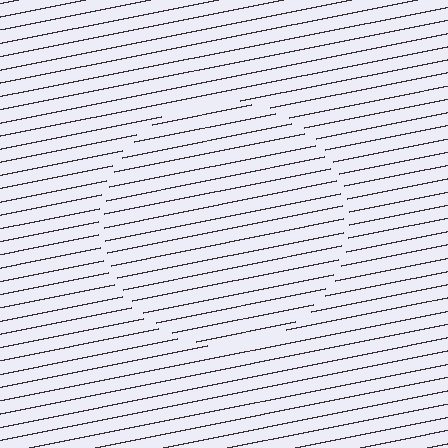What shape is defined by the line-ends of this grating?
An illusory circle. The interior of the shape contains the same grating, shifted by half a period — the contour is defined by the phase discontinuity where line-ends from the inner and outer gratings abut.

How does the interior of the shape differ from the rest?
The interior of the shape contains the same grating, shifted by half a period — the contour is defined by the phase discontinuity where line-ends from the inner and outer gratings abut.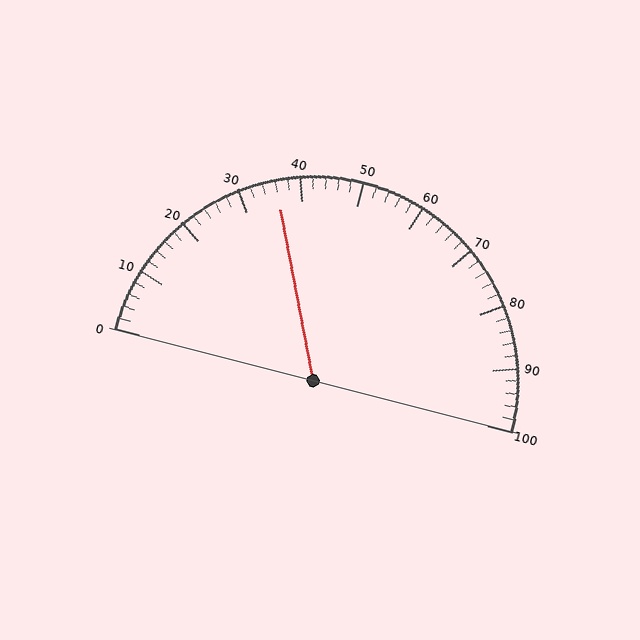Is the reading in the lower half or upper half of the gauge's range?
The reading is in the lower half of the range (0 to 100).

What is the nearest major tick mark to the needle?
The nearest major tick mark is 40.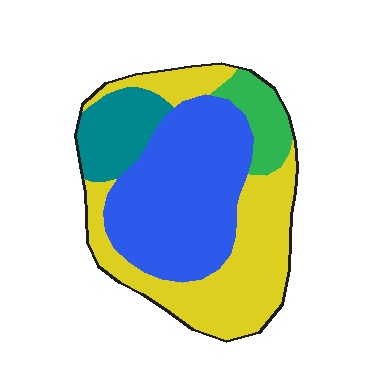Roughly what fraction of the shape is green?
Green takes up about one tenth (1/10) of the shape.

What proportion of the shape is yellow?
Yellow takes up between a quarter and a half of the shape.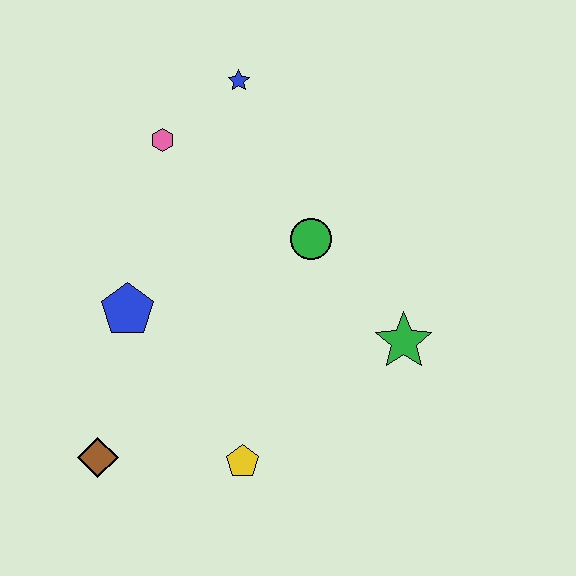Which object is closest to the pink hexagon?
The blue star is closest to the pink hexagon.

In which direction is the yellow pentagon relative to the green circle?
The yellow pentagon is below the green circle.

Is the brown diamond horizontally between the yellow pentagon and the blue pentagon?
No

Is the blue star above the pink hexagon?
Yes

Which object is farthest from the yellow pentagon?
The blue star is farthest from the yellow pentagon.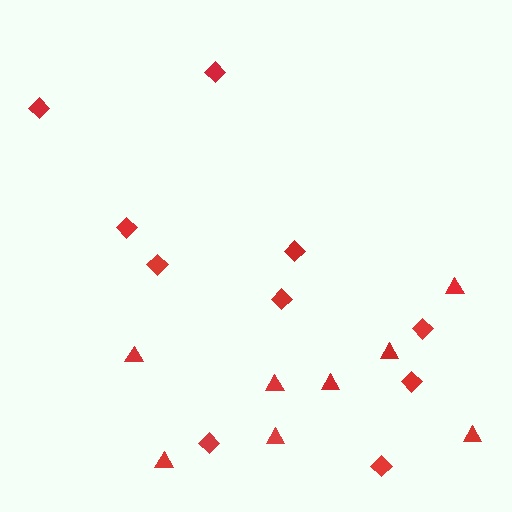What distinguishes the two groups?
There are 2 groups: one group of diamonds (10) and one group of triangles (8).